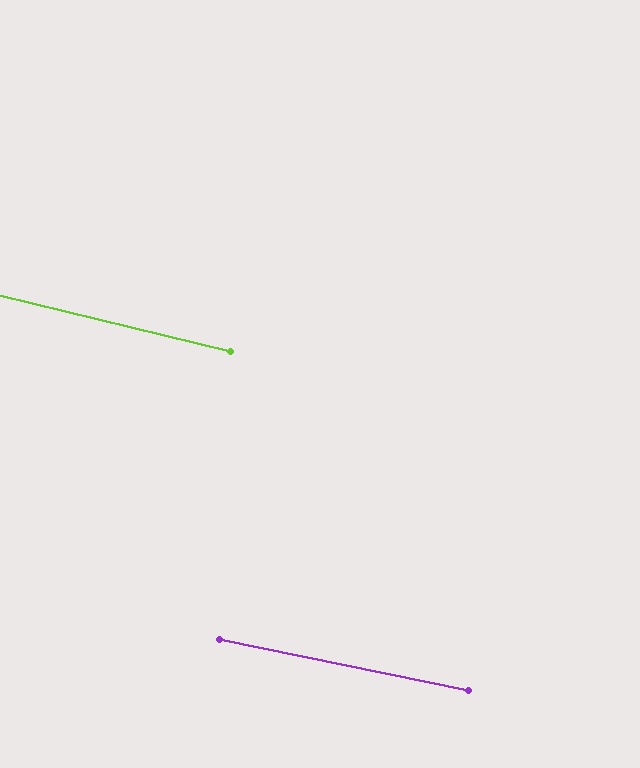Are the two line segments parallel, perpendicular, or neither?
Parallel — their directions differ by only 1.9°.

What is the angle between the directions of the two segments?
Approximately 2 degrees.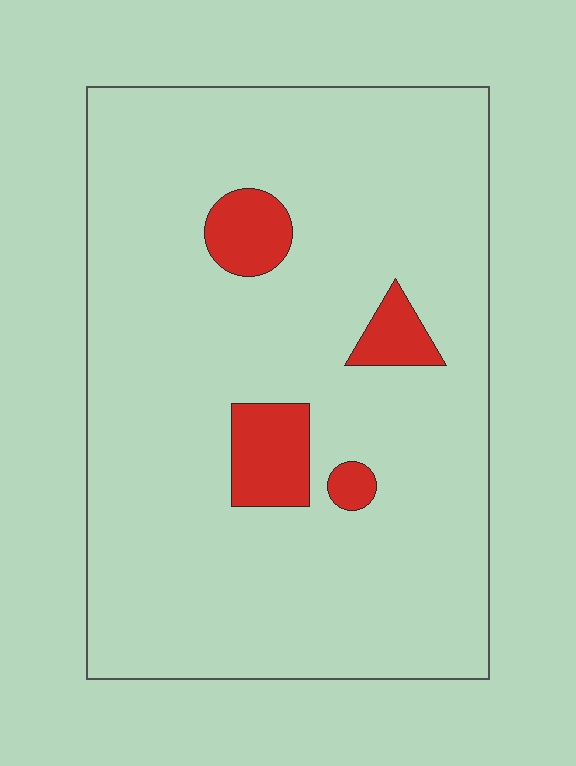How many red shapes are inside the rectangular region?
4.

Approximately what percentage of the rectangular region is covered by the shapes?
Approximately 10%.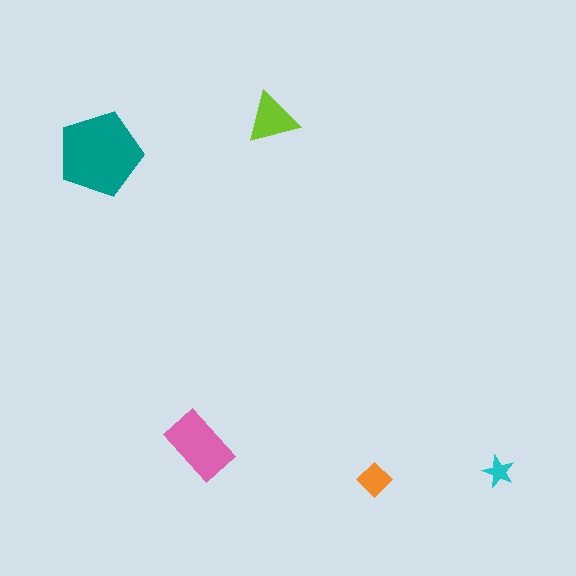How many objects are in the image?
There are 5 objects in the image.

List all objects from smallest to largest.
The cyan star, the orange diamond, the lime triangle, the pink rectangle, the teal pentagon.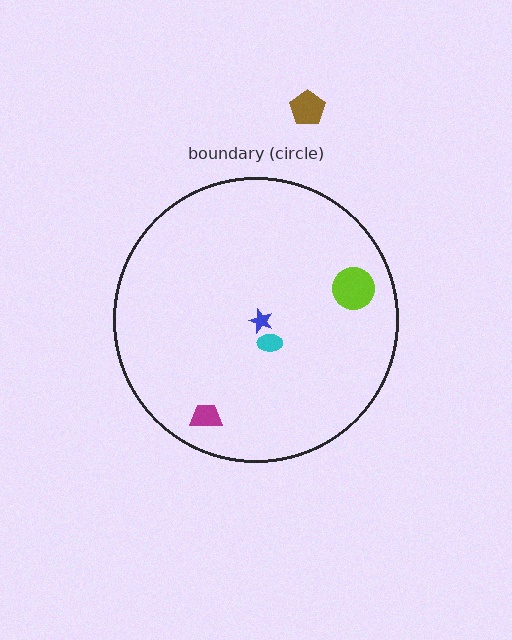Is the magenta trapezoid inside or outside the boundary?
Inside.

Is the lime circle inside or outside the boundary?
Inside.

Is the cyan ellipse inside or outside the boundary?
Inside.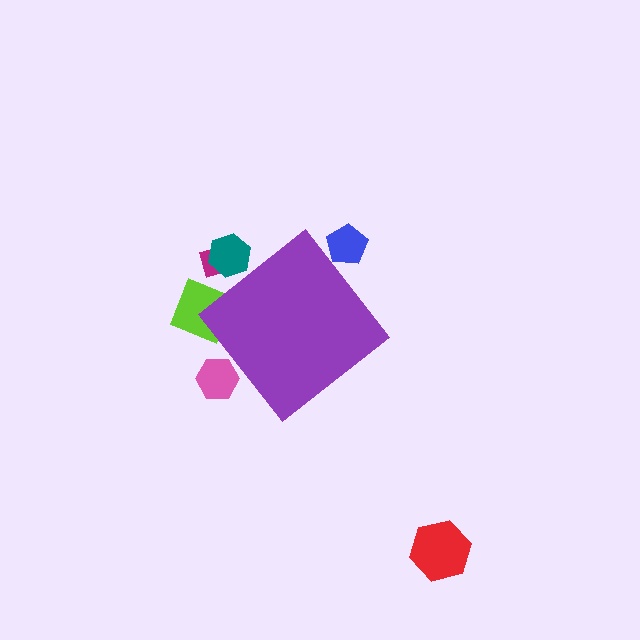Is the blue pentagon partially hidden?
Yes, the blue pentagon is partially hidden behind the purple diamond.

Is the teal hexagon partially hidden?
Yes, the teal hexagon is partially hidden behind the purple diamond.